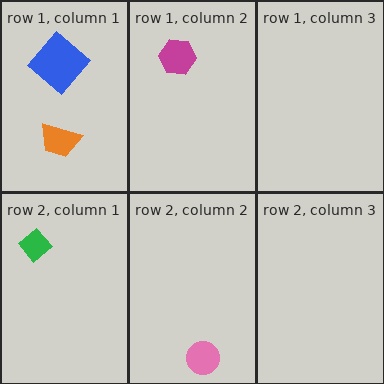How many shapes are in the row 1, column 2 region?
1.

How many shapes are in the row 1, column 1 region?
2.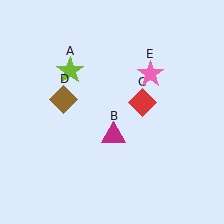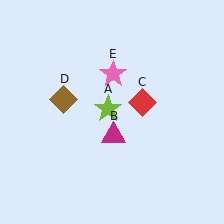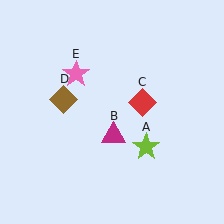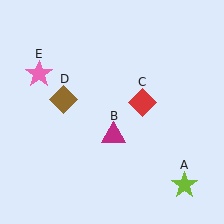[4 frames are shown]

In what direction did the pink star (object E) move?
The pink star (object E) moved left.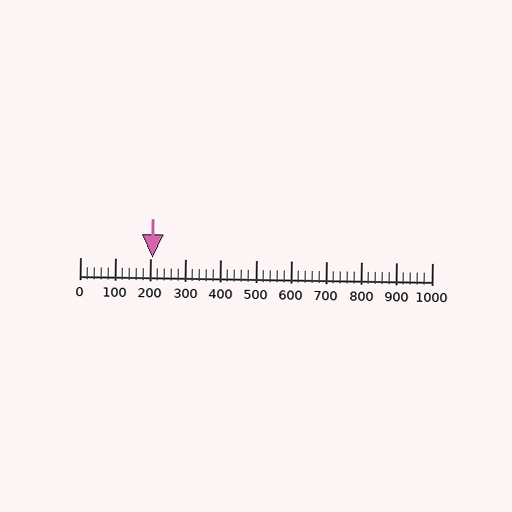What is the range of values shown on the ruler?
The ruler shows values from 0 to 1000.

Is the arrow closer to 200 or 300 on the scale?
The arrow is closer to 200.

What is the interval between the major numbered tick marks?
The major tick marks are spaced 100 units apart.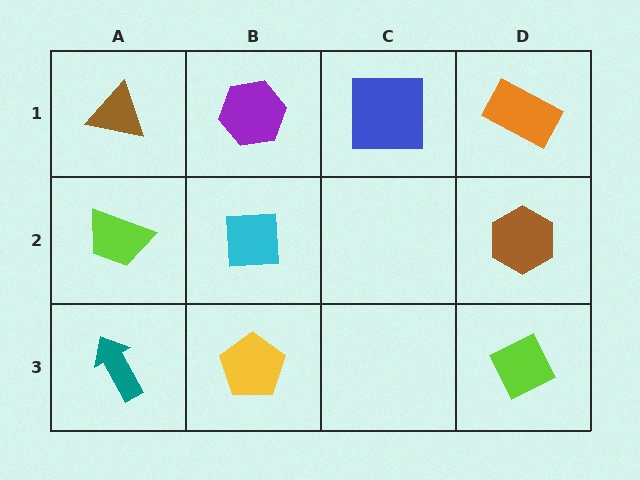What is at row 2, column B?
A cyan square.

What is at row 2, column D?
A brown hexagon.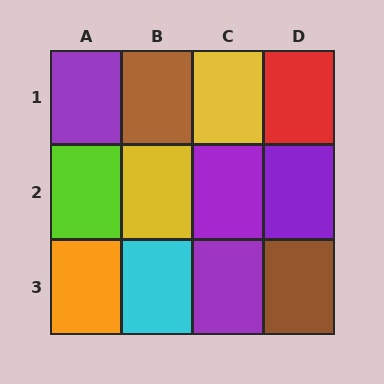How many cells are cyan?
1 cell is cyan.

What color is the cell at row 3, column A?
Orange.